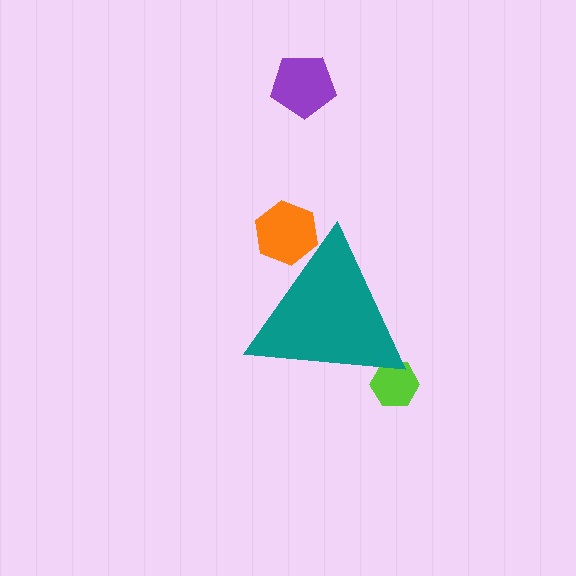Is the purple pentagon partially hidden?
No, the purple pentagon is fully visible.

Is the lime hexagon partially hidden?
Yes, the lime hexagon is partially hidden behind the teal triangle.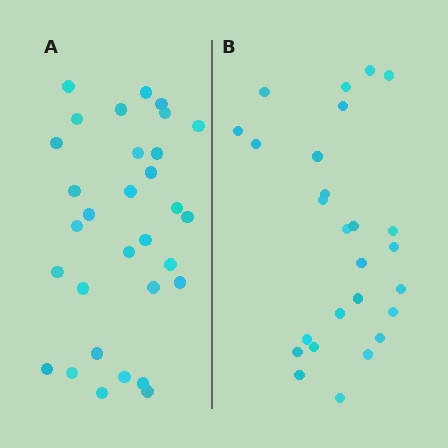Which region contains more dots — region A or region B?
Region A (the left region) has more dots.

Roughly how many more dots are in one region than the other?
Region A has about 5 more dots than region B.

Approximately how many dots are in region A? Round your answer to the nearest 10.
About 30 dots. (The exact count is 31, which rounds to 30.)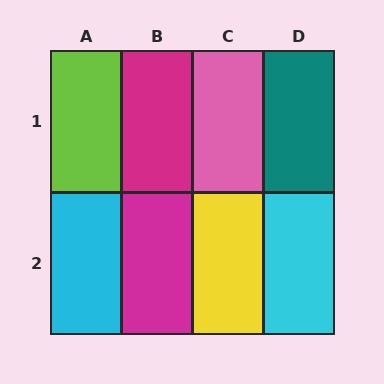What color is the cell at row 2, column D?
Cyan.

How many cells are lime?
1 cell is lime.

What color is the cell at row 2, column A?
Cyan.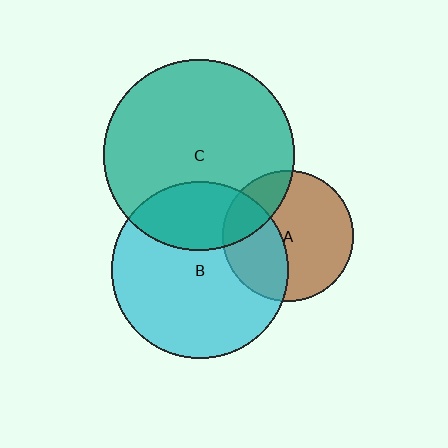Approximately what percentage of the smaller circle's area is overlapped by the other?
Approximately 20%.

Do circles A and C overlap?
Yes.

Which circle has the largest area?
Circle C (teal).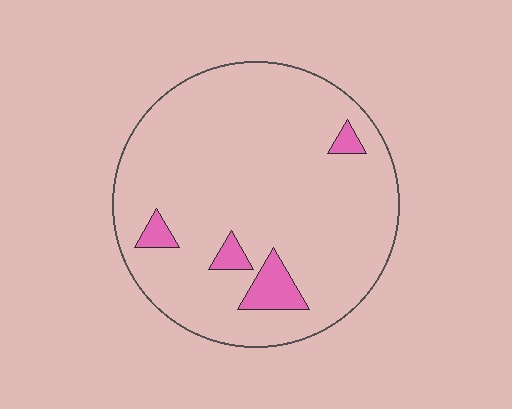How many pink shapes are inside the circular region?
4.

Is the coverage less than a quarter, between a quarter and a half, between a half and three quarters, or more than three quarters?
Less than a quarter.